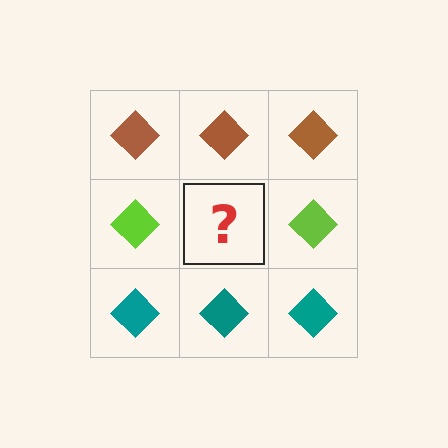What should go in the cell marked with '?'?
The missing cell should contain a lime diamond.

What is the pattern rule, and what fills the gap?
The rule is that each row has a consistent color. The gap should be filled with a lime diamond.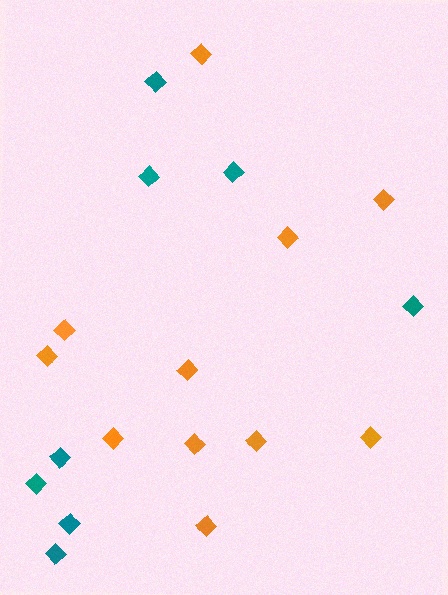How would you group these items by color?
There are 2 groups: one group of orange diamonds (11) and one group of teal diamonds (8).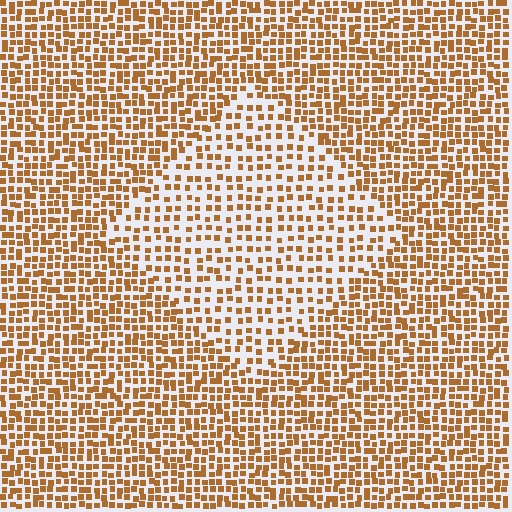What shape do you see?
I see a diamond.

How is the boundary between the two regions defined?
The boundary is defined by a change in element density (approximately 1.7x ratio). All elements are the same color, size, and shape.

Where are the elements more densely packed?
The elements are more densely packed outside the diamond boundary.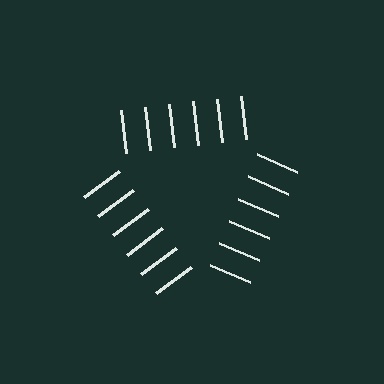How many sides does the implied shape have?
3 sides — the line-ends trace a triangle.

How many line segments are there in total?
18 — 6 along each of the 3 edges.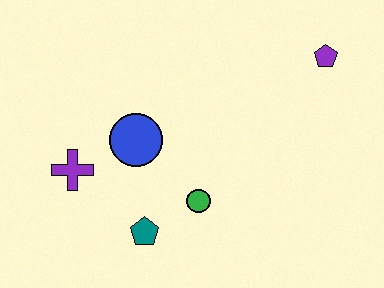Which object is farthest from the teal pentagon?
The purple pentagon is farthest from the teal pentagon.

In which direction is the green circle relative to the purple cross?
The green circle is to the right of the purple cross.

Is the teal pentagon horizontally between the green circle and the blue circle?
Yes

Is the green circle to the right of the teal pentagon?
Yes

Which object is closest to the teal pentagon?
The green circle is closest to the teal pentagon.